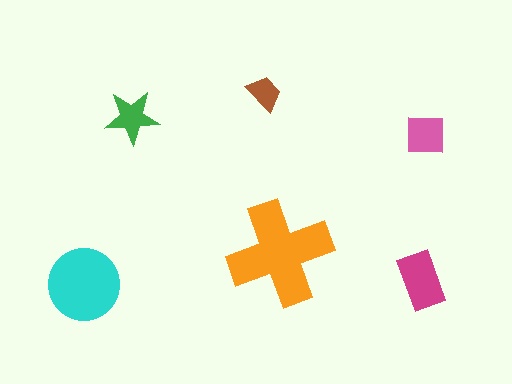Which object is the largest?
The orange cross.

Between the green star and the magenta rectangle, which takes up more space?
The magenta rectangle.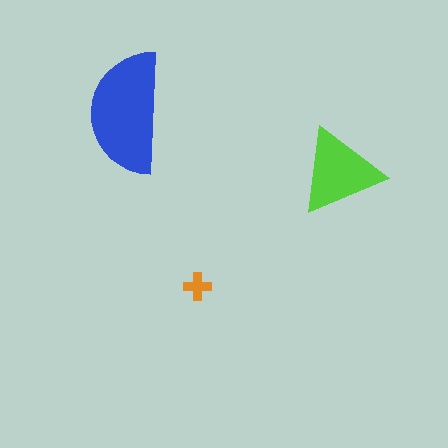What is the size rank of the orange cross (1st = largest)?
3rd.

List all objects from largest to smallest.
The blue semicircle, the lime triangle, the orange cross.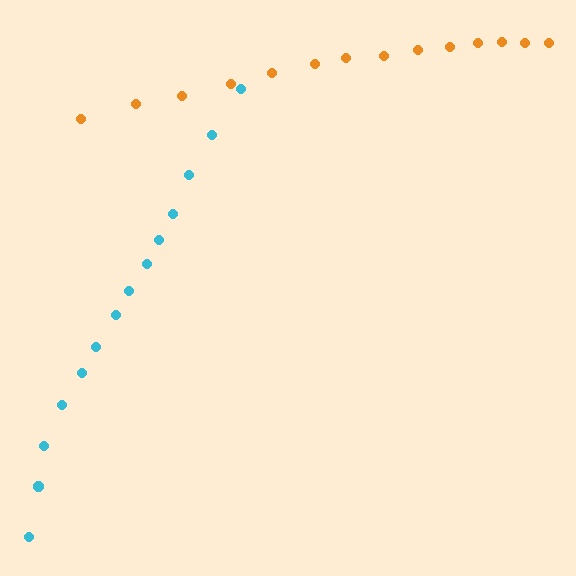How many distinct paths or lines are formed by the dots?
There are 2 distinct paths.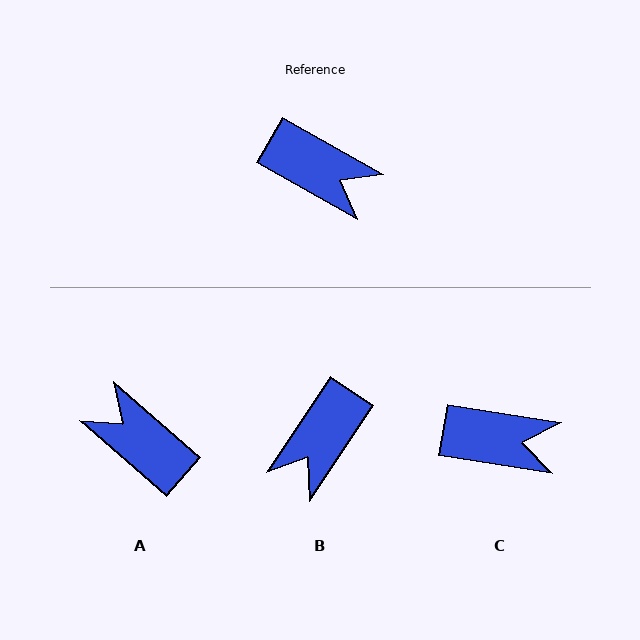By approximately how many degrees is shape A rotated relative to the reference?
Approximately 168 degrees counter-clockwise.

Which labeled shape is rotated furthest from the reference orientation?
A, about 168 degrees away.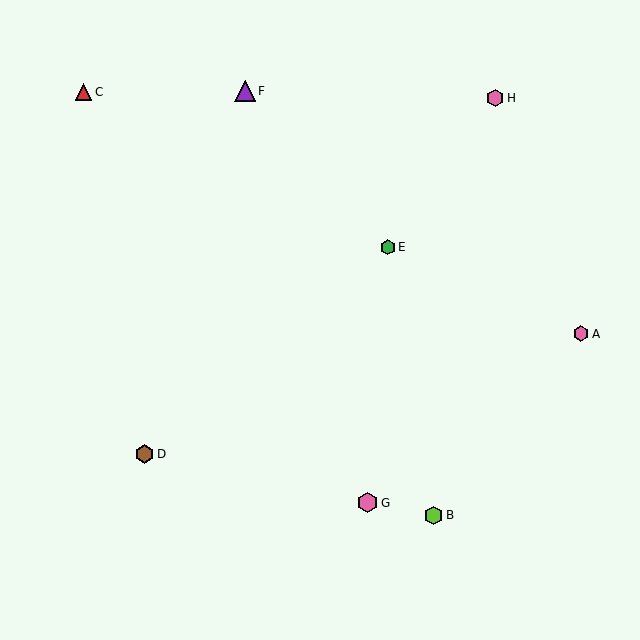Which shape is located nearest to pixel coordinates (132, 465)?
The brown hexagon (labeled D) at (144, 454) is nearest to that location.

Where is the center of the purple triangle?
The center of the purple triangle is at (245, 91).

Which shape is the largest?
The purple triangle (labeled F) is the largest.